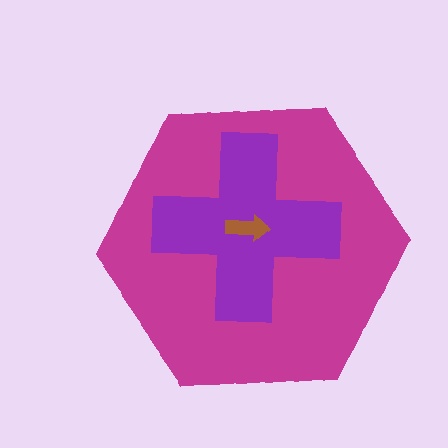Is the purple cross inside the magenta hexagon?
Yes.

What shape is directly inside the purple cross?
The brown arrow.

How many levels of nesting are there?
3.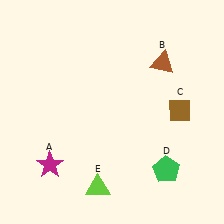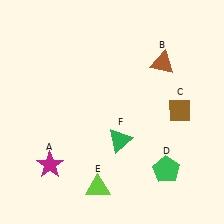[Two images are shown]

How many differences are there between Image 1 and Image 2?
There is 1 difference between the two images.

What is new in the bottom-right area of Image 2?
A green triangle (F) was added in the bottom-right area of Image 2.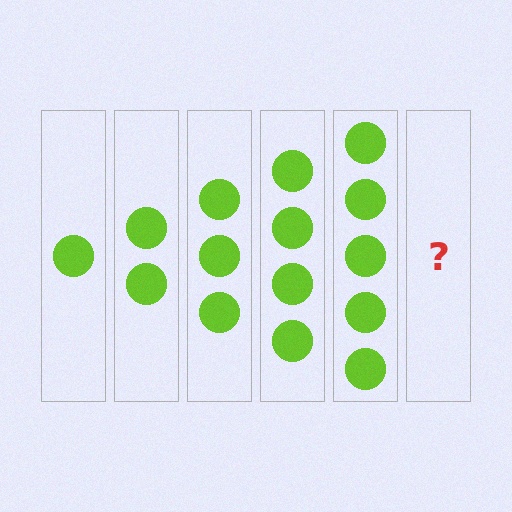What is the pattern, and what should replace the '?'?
The pattern is that each step adds one more circle. The '?' should be 6 circles.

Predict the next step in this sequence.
The next step is 6 circles.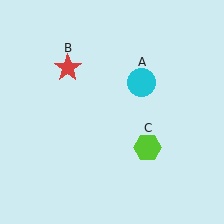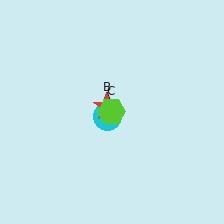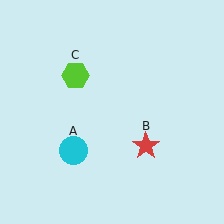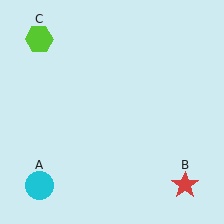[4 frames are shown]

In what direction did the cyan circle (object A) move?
The cyan circle (object A) moved down and to the left.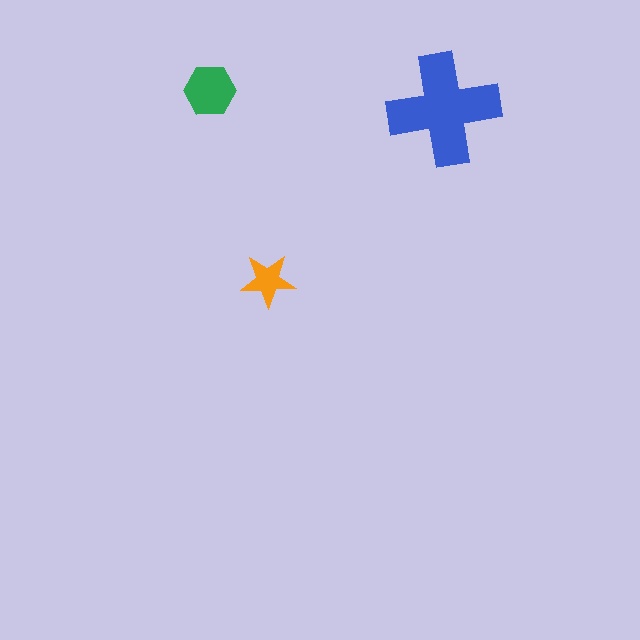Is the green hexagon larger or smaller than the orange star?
Larger.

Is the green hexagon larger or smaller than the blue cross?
Smaller.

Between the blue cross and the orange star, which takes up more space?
The blue cross.